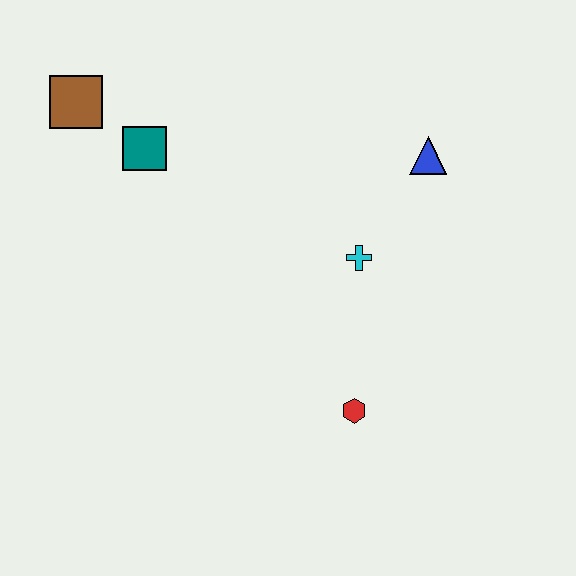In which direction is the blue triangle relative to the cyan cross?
The blue triangle is above the cyan cross.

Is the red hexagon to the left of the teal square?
No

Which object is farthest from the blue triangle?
The brown square is farthest from the blue triangle.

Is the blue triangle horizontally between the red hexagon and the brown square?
No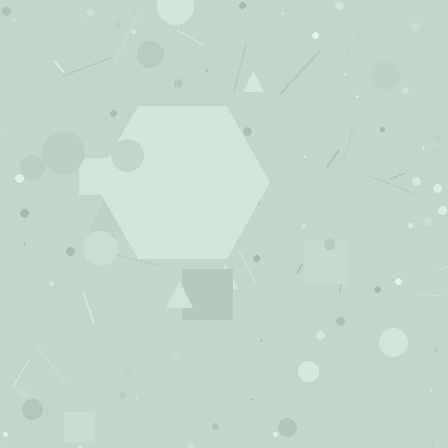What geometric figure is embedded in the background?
A hexagon is embedded in the background.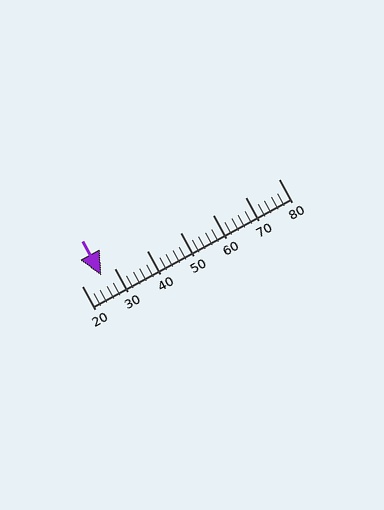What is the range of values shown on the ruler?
The ruler shows values from 20 to 80.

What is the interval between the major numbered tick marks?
The major tick marks are spaced 10 units apart.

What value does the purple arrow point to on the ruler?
The purple arrow points to approximately 26.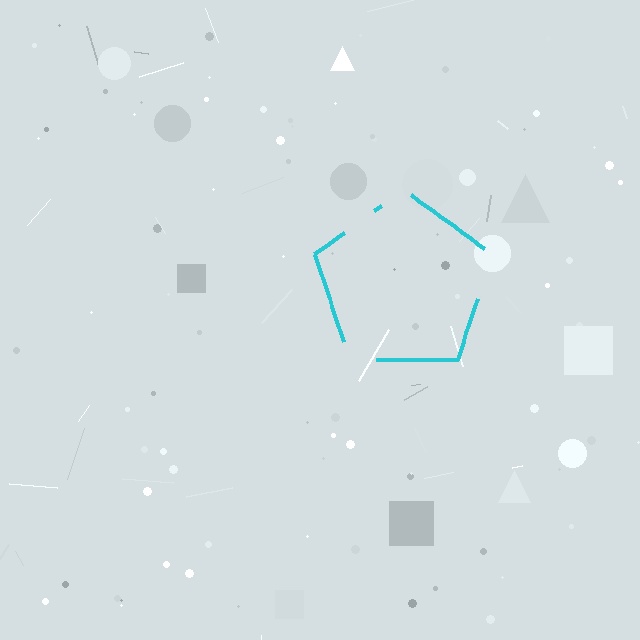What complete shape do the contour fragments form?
The contour fragments form a pentagon.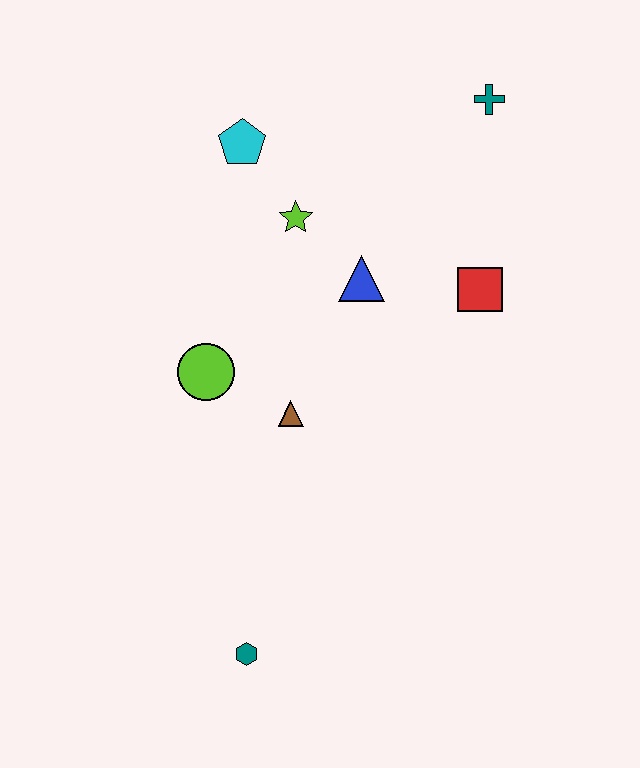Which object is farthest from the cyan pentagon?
The teal hexagon is farthest from the cyan pentagon.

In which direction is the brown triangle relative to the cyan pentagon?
The brown triangle is below the cyan pentagon.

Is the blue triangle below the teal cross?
Yes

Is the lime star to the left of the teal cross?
Yes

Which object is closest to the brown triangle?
The lime circle is closest to the brown triangle.